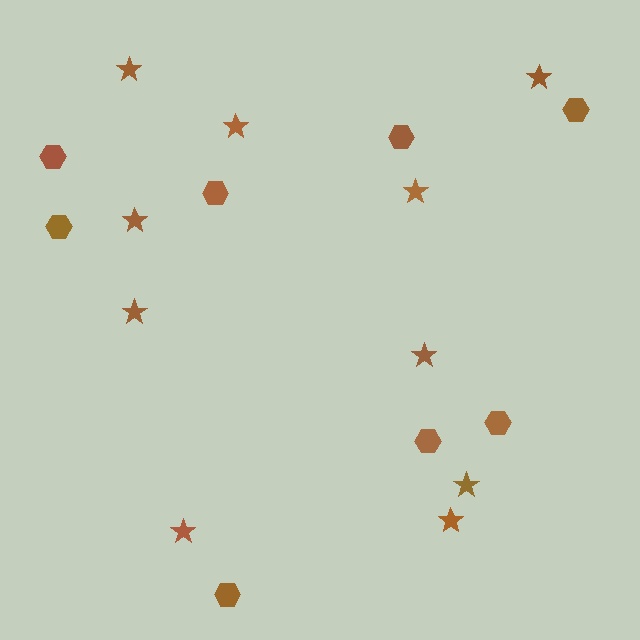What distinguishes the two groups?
There are 2 groups: one group of hexagons (8) and one group of stars (10).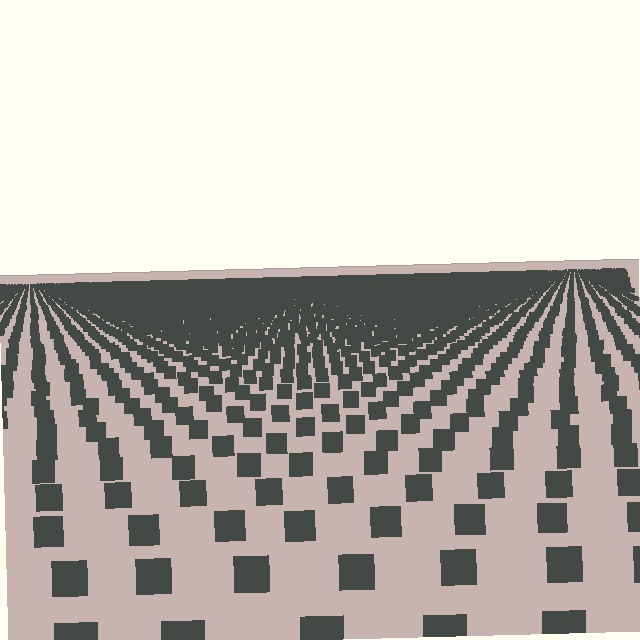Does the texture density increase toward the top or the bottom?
Density increases toward the top.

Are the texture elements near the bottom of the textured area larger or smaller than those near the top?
Larger. Near the bottom, elements are closer to the viewer and appear at a bigger on-screen size.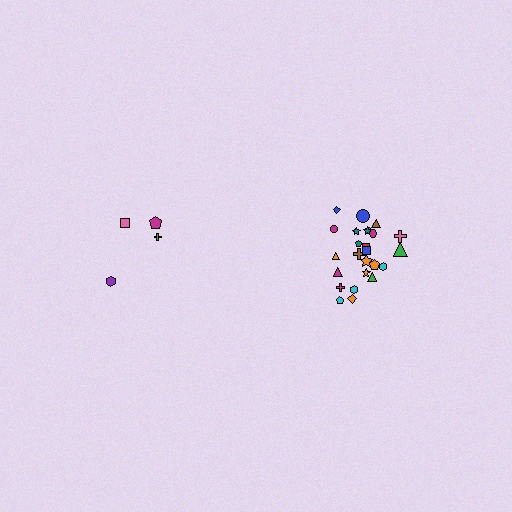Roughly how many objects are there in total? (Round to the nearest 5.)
Roughly 30 objects in total.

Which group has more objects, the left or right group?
The right group.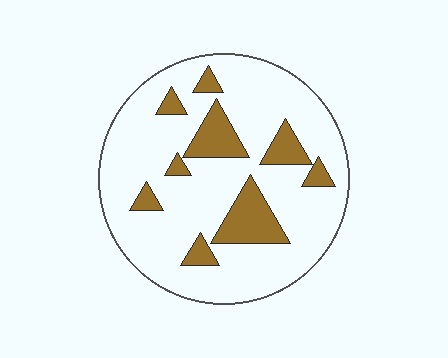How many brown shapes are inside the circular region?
9.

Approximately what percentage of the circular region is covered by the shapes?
Approximately 20%.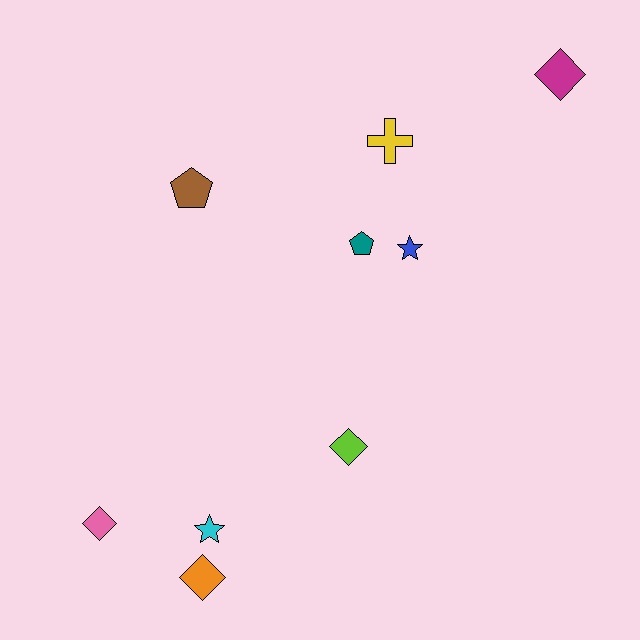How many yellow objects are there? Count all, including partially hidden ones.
There is 1 yellow object.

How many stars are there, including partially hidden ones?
There are 2 stars.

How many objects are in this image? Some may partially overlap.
There are 9 objects.